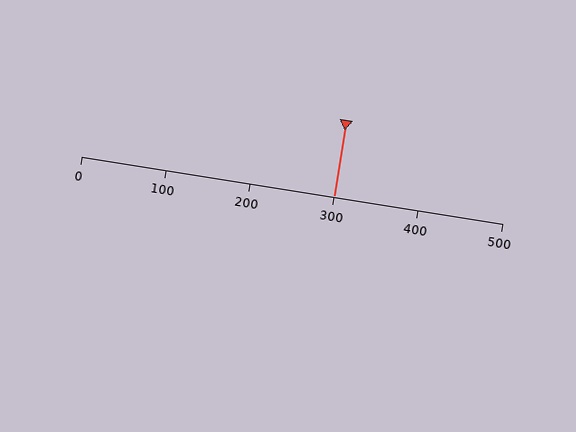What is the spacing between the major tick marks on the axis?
The major ticks are spaced 100 apart.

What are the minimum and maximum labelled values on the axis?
The axis runs from 0 to 500.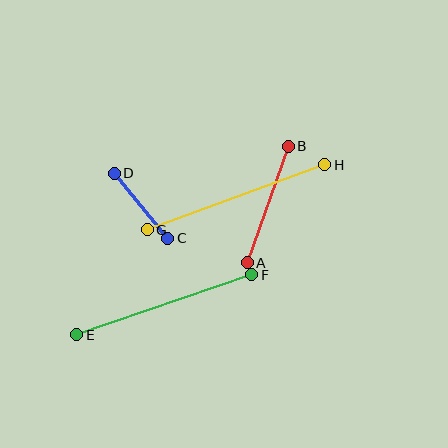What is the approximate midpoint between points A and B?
The midpoint is at approximately (268, 204) pixels.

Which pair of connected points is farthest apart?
Points G and H are farthest apart.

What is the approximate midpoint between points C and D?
The midpoint is at approximately (141, 206) pixels.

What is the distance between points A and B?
The distance is approximately 123 pixels.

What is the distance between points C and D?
The distance is approximately 84 pixels.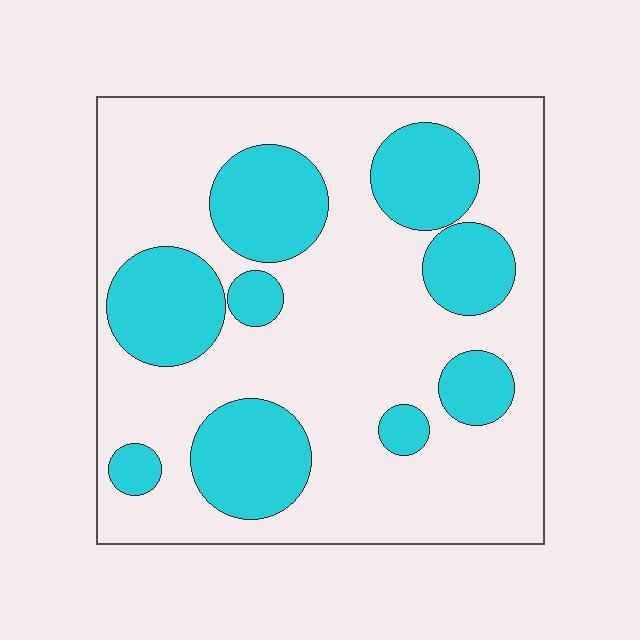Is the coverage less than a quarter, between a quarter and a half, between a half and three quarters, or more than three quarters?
Between a quarter and a half.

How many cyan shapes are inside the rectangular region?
9.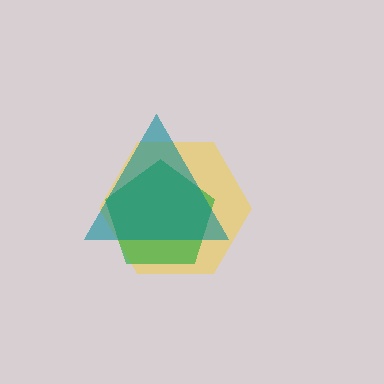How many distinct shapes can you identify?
There are 3 distinct shapes: a yellow hexagon, a green pentagon, a teal triangle.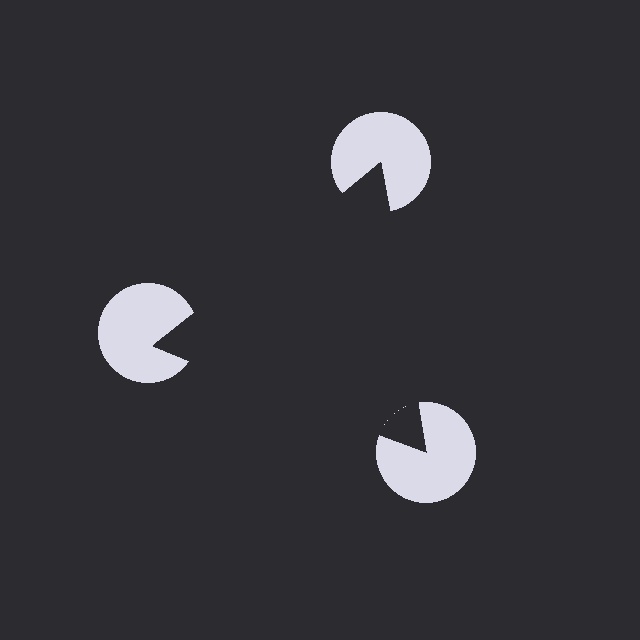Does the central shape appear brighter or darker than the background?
It typically appears slightly darker than the background, even though no actual brightness change is drawn.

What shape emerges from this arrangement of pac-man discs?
An illusory triangle — its edges are inferred from the aligned wedge cuts in the pac-man discs, not physically drawn.